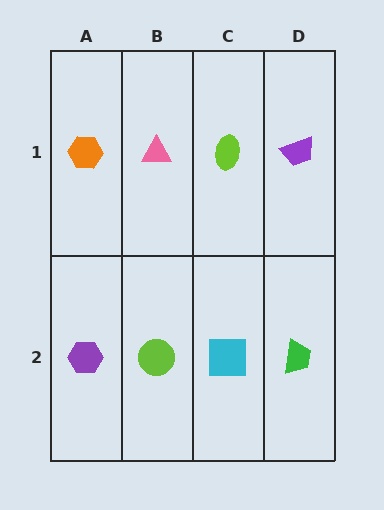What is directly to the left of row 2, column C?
A lime circle.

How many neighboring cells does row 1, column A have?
2.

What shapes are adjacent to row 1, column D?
A green trapezoid (row 2, column D), a lime ellipse (row 1, column C).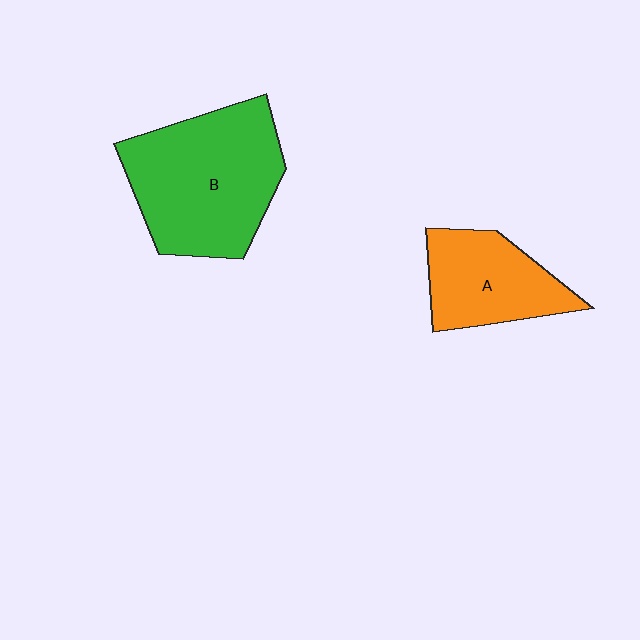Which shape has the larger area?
Shape B (green).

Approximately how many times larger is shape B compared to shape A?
Approximately 1.7 times.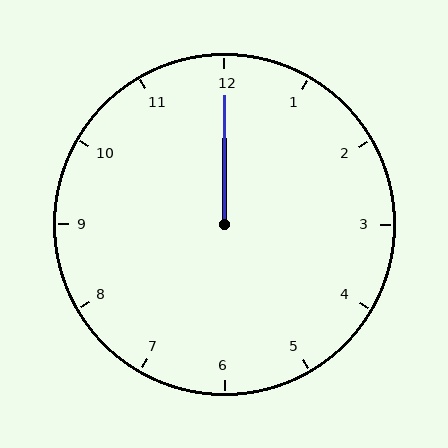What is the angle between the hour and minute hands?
Approximately 0 degrees.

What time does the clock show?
12:00.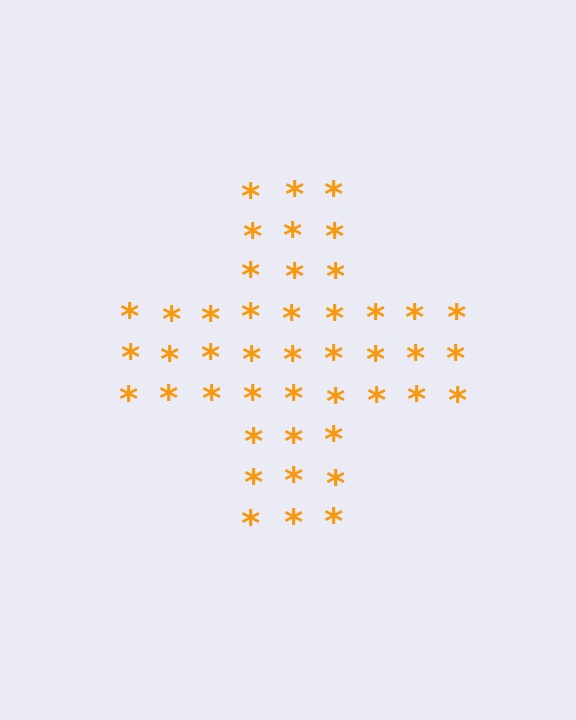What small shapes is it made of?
It is made of small asterisks.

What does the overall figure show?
The overall figure shows a cross.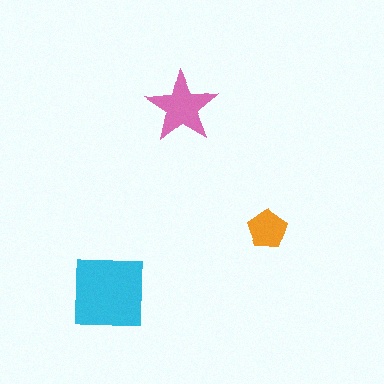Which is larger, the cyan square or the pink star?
The cyan square.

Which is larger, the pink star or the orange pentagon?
The pink star.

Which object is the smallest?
The orange pentagon.